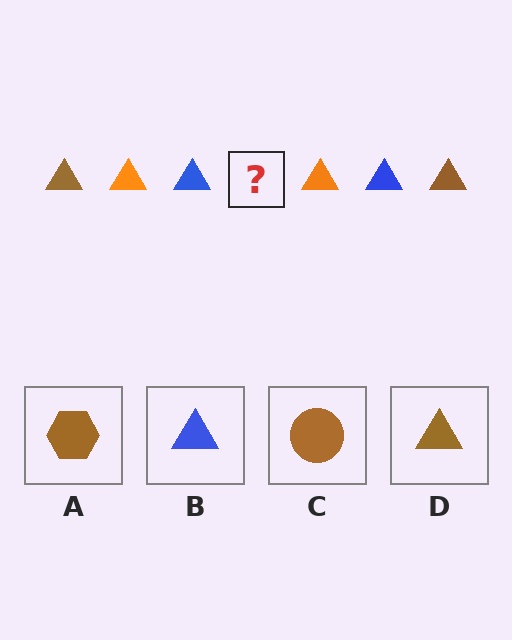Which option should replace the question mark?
Option D.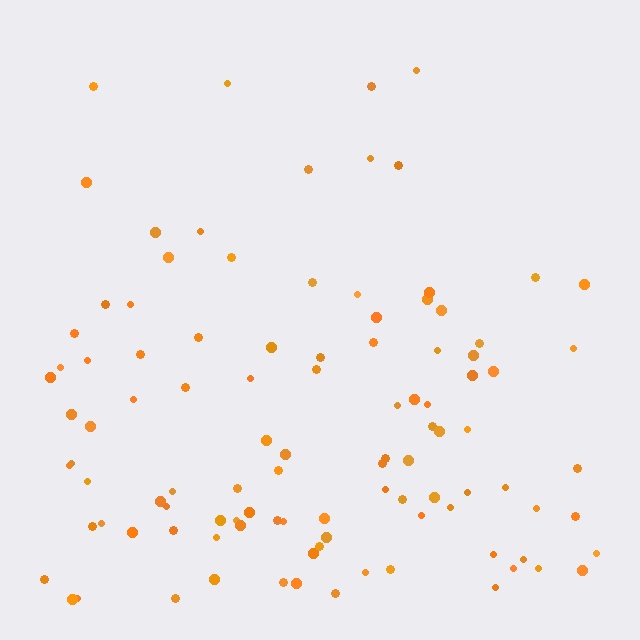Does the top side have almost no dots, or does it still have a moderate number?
Still a moderate number, just noticeably fewer than the bottom.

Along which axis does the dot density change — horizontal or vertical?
Vertical.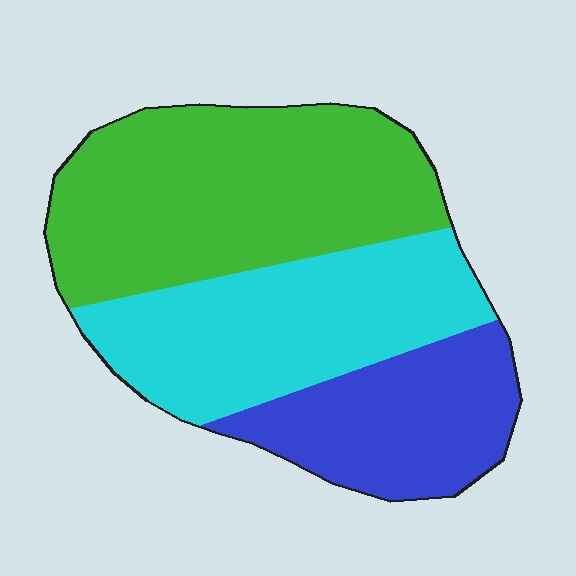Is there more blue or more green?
Green.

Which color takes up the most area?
Green, at roughly 45%.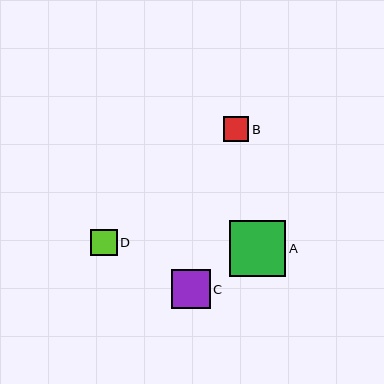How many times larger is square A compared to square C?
Square A is approximately 1.4 times the size of square C.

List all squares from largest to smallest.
From largest to smallest: A, C, D, B.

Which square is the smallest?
Square B is the smallest with a size of approximately 25 pixels.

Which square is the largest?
Square A is the largest with a size of approximately 56 pixels.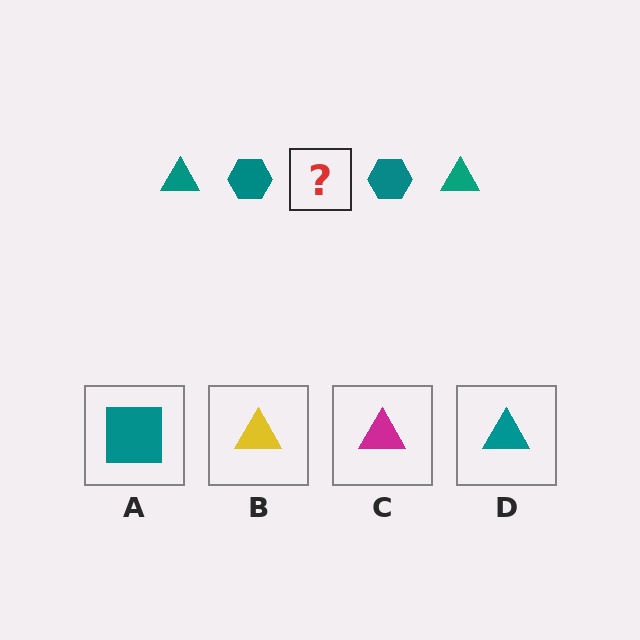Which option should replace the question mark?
Option D.